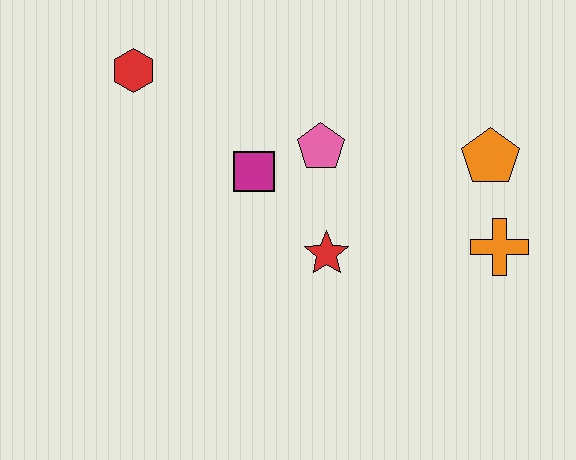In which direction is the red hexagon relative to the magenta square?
The red hexagon is to the left of the magenta square.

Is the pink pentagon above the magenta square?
Yes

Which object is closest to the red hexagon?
The magenta square is closest to the red hexagon.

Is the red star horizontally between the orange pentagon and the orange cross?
No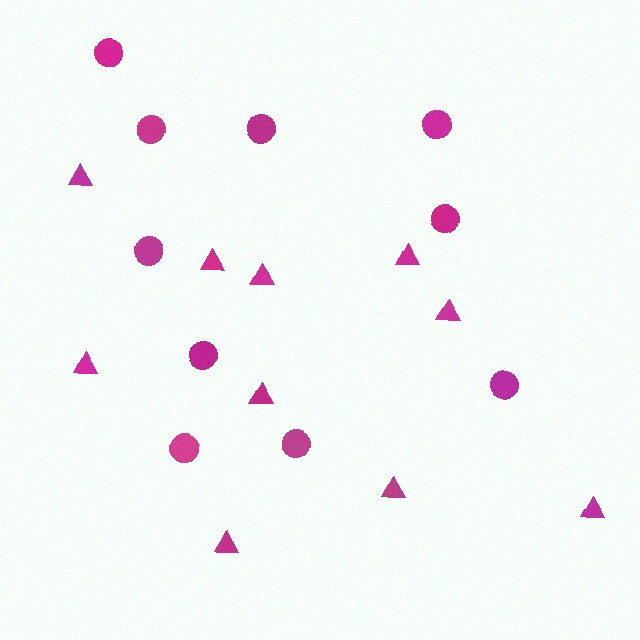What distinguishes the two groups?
There are 2 groups: one group of circles (10) and one group of triangles (10).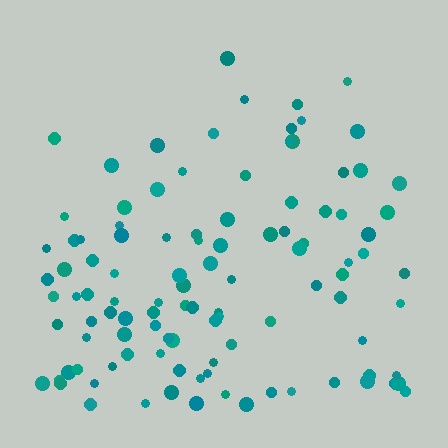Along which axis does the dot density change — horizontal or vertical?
Vertical.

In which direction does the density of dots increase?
From top to bottom, with the bottom side densest.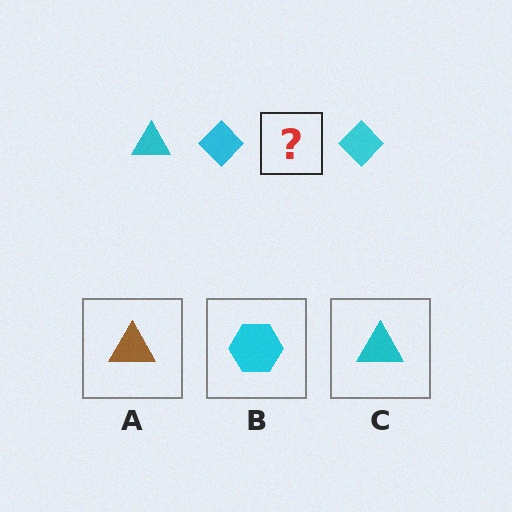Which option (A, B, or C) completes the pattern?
C.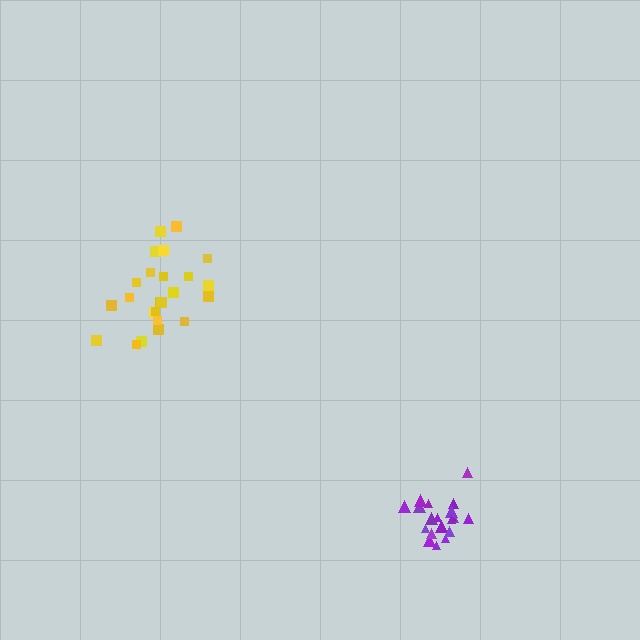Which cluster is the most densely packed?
Purple.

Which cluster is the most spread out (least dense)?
Yellow.